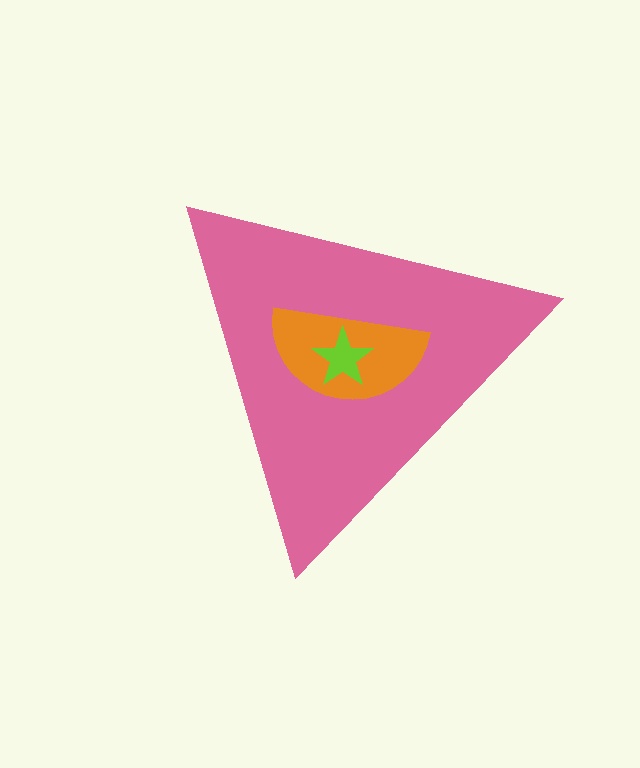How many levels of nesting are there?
3.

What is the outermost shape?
The pink triangle.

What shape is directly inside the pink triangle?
The orange semicircle.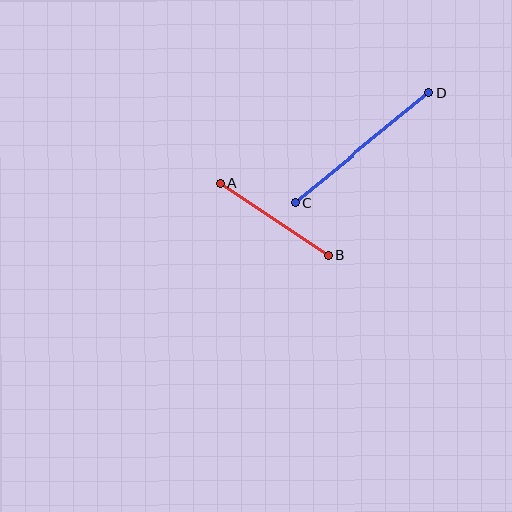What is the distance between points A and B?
The distance is approximately 130 pixels.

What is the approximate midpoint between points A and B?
The midpoint is at approximately (274, 219) pixels.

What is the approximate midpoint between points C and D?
The midpoint is at approximately (362, 148) pixels.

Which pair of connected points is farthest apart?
Points C and D are farthest apart.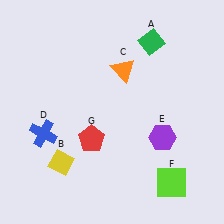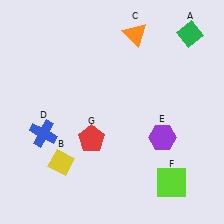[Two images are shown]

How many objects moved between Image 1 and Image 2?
2 objects moved between the two images.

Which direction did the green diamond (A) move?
The green diamond (A) moved right.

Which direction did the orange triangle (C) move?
The orange triangle (C) moved up.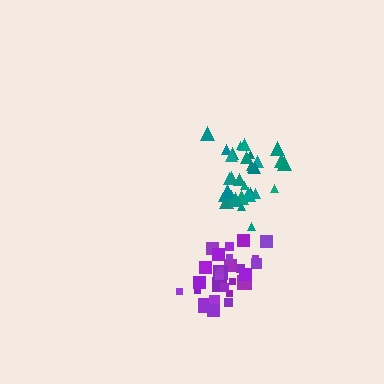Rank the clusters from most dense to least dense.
teal, purple.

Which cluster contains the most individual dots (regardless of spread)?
Teal (32).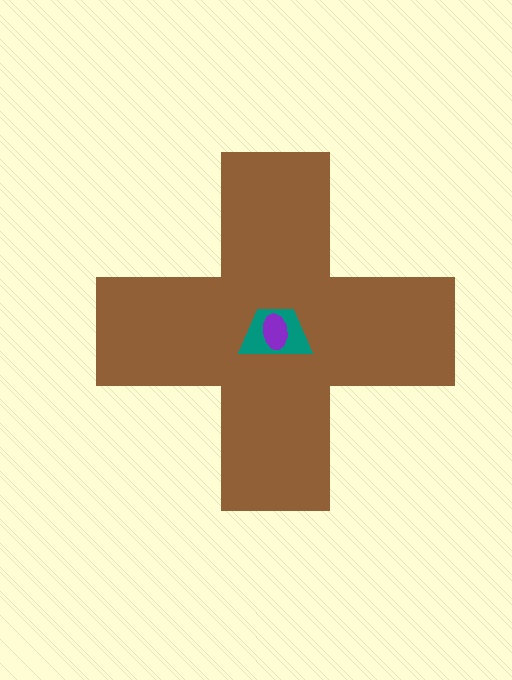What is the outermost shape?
The brown cross.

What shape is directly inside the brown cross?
The teal trapezoid.